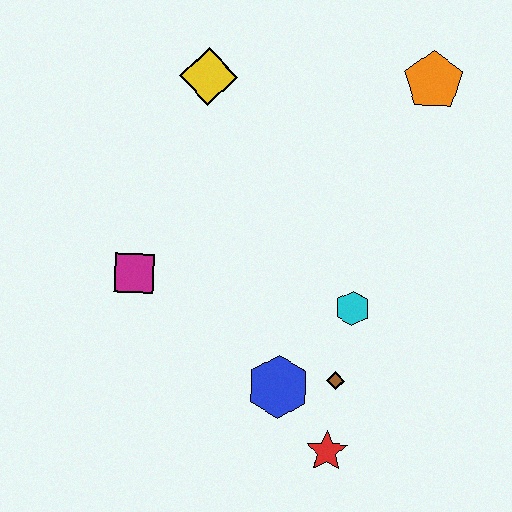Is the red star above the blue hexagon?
No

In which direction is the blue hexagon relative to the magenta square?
The blue hexagon is to the right of the magenta square.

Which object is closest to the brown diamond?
The blue hexagon is closest to the brown diamond.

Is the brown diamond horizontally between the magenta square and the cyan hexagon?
Yes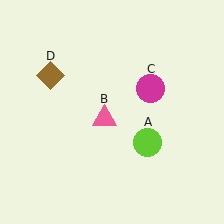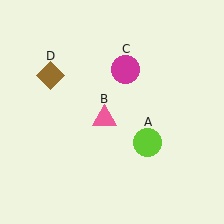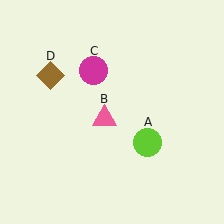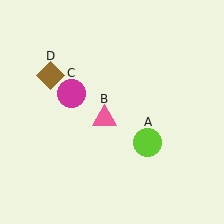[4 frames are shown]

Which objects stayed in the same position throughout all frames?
Lime circle (object A) and pink triangle (object B) and brown diamond (object D) remained stationary.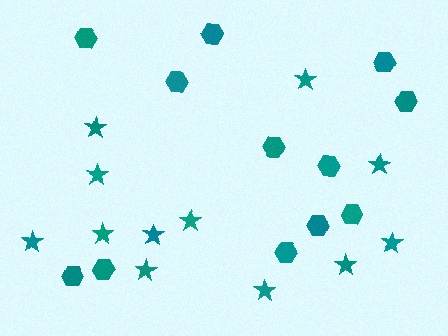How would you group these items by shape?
There are 2 groups: one group of stars (12) and one group of hexagons (12).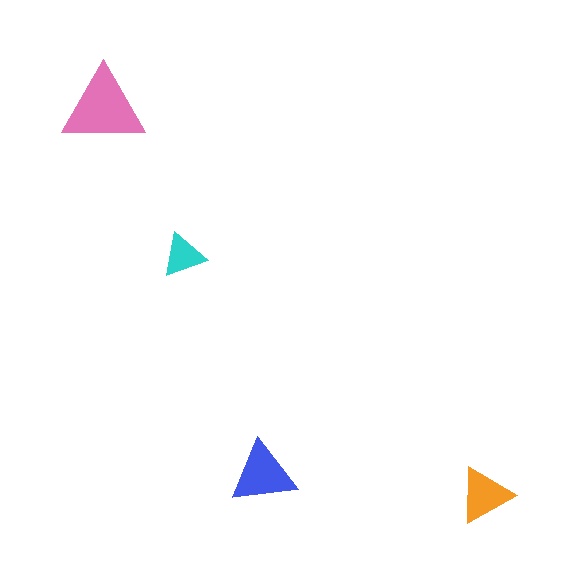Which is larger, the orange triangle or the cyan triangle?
The orange one.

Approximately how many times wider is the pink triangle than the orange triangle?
About 1.5 times wider.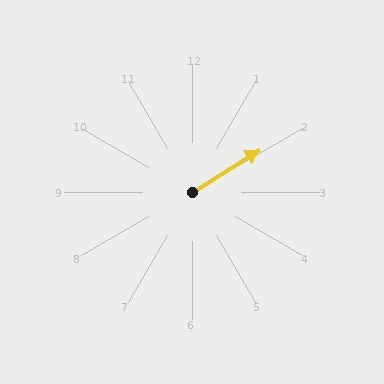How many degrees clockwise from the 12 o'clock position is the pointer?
Approximately 58 degrees.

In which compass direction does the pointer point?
Northeast.